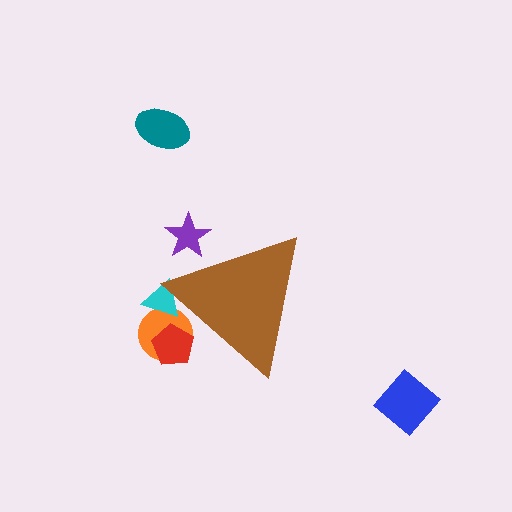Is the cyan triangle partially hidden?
Yes, the cyan triangle is partially hidden behind the brown triangle.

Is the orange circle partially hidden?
Yes, the orange circle is partially hidden behind the brown triangle.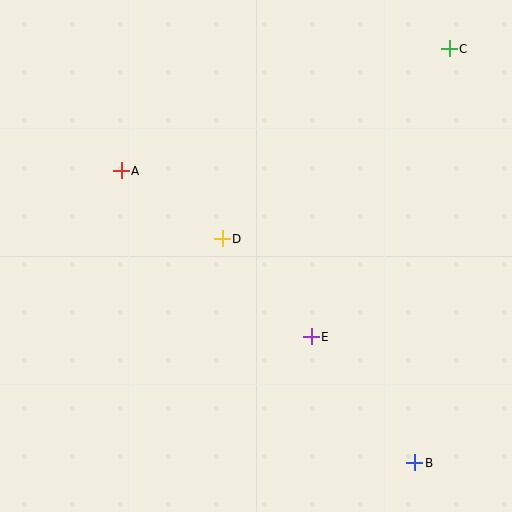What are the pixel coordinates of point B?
Point B is at (415, 463).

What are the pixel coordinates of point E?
Point E is at (311, 337).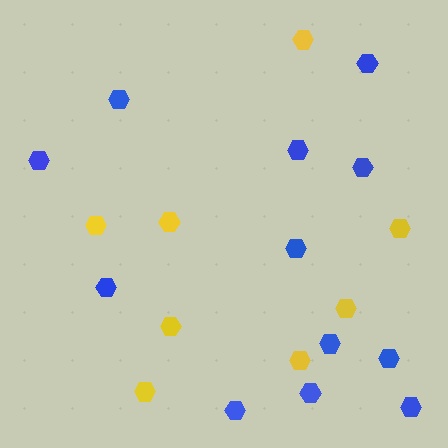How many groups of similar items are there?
There are 2 groups: one group of blue hexagons (12) and one group of yellow hexagons (8).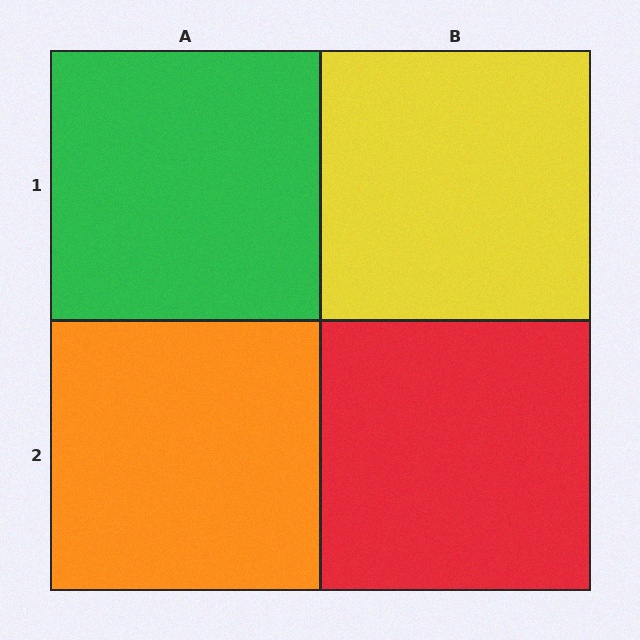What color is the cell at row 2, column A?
Orange.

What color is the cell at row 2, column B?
Red.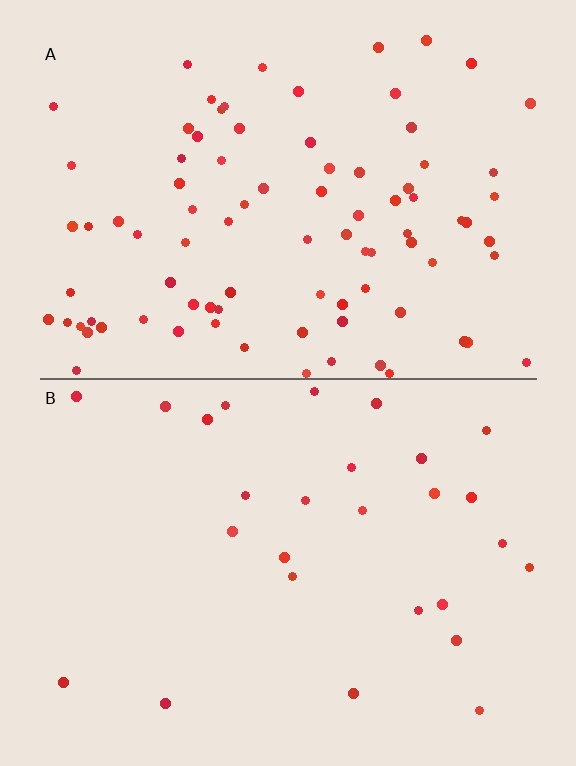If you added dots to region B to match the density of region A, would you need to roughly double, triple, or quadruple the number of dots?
Approximately triple.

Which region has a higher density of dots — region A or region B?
A (the top).